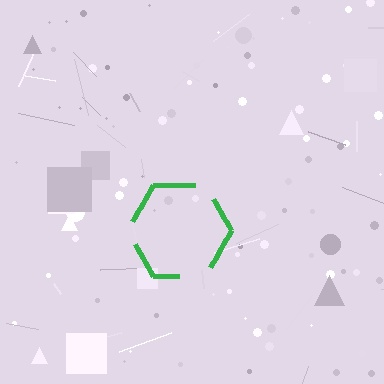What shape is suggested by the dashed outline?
The dashed outline suggests a hexagon.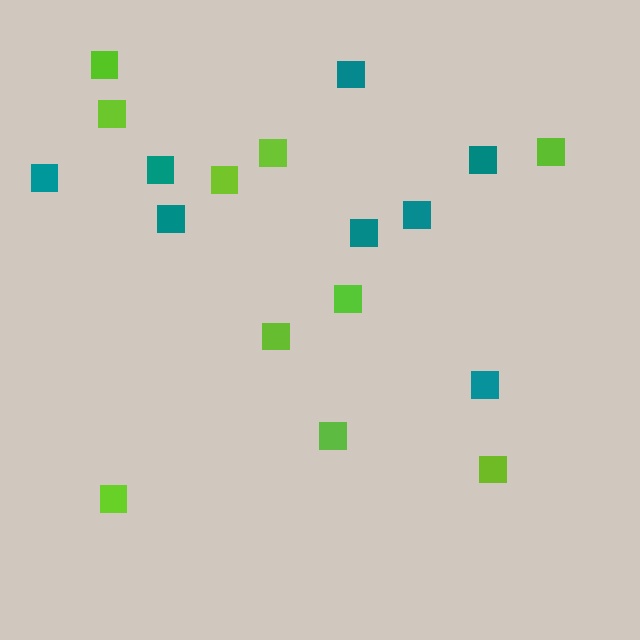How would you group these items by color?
There are 2 groups: one group of teal squares (8) and one group of lime squares (10).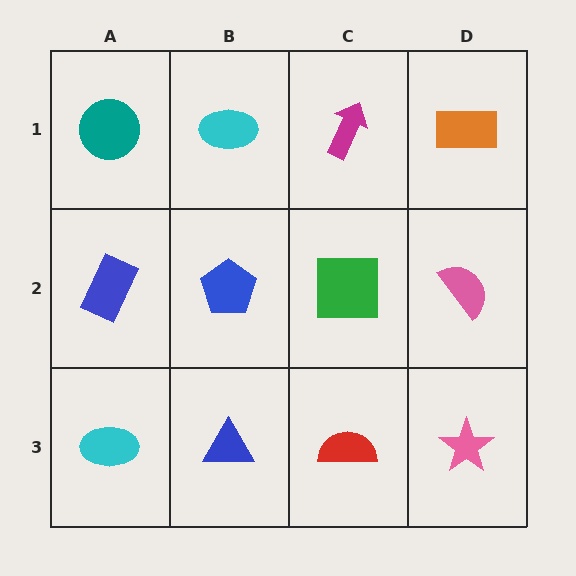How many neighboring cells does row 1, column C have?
3.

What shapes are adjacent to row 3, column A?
A blue rectangle (row 2, column A), a blue triangle (row 3, column B).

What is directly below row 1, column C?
A green square.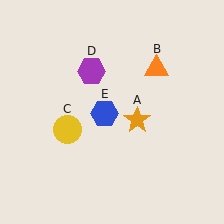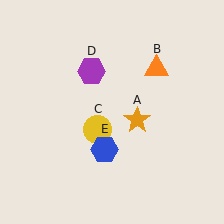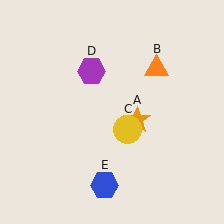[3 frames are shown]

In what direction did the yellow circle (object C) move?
The yellow circle (object C) moved right.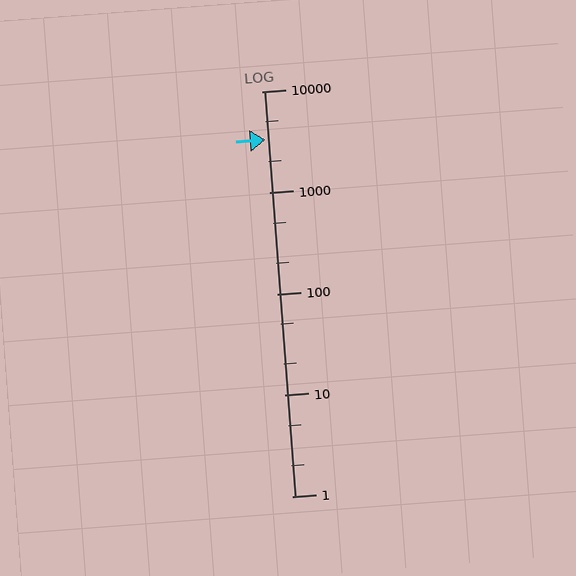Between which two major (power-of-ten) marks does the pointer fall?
The pointer is between 1000 and 10000.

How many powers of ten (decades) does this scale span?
The scale spans 4 decades, from 1 to 10000.